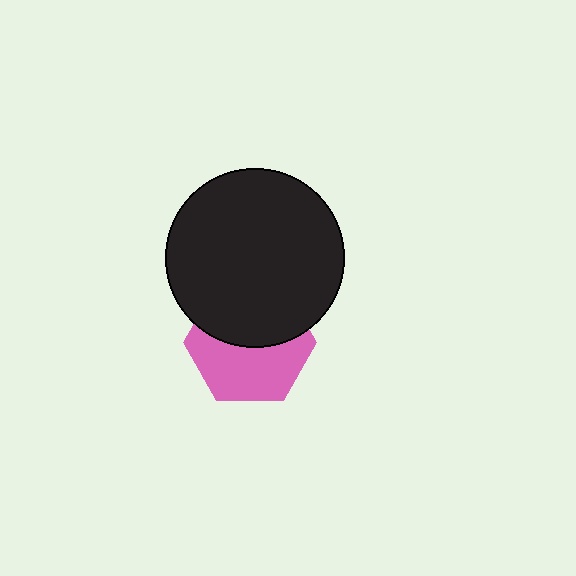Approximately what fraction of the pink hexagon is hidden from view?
Roughly 47% of the pink hexagon is hidden behind the black circle.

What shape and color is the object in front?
The object in front is a black circle.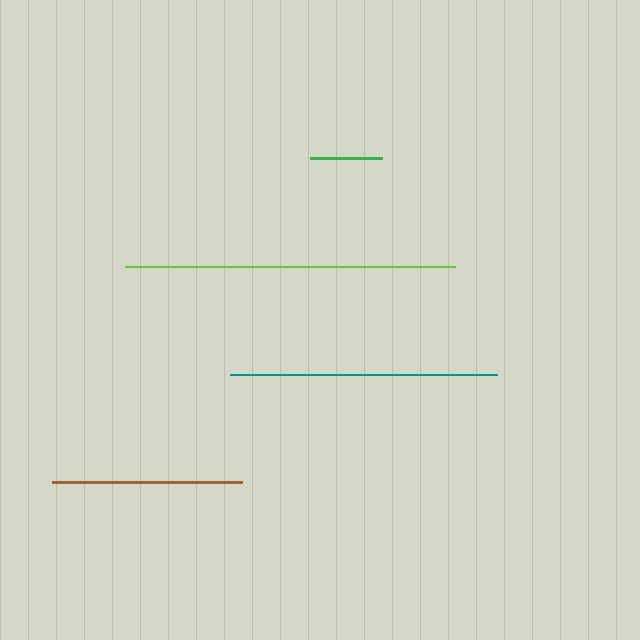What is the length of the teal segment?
The teal segment is approximately 267 pixels long.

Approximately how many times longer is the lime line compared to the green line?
The lime line is approximately 4.6 times the length of the green line.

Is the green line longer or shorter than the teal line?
The teal line is longer than the green line.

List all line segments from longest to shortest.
From longest to shortest: lime, teal, brown, green.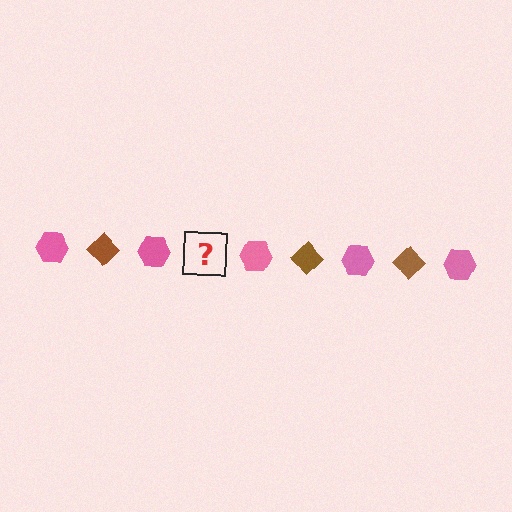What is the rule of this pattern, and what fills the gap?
The rule is that the pattern alternates between pink hexagon and brown diamond. The gap should be filled with a brown diamond.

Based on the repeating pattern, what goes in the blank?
The blank should be a brown diamond.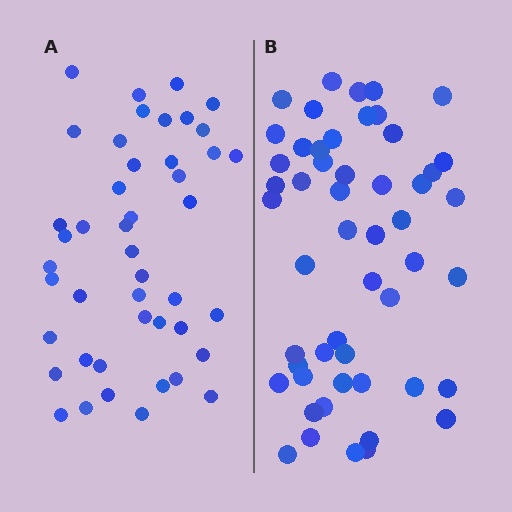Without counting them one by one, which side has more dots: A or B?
Region B (the right region) has more dots.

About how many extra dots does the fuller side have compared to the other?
Region B has roughly 8 or so more dots than region A.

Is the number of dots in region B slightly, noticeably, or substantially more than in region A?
Region B has only slightly more — the two regions are fairly close. The ratio is roughly 1.2 to 1.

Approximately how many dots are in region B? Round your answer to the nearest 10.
About 50 dots. (The exact count is 52, which rounds to 50.)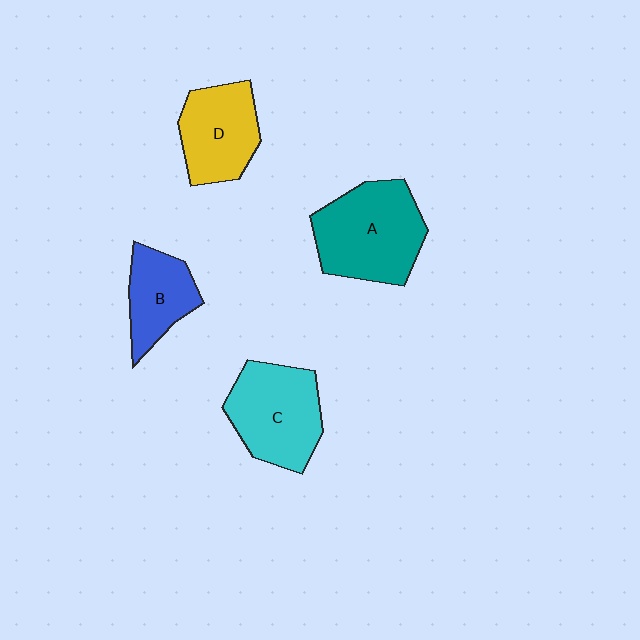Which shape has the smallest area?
Shape B (blue).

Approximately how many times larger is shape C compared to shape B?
Approximately 1.5 times.